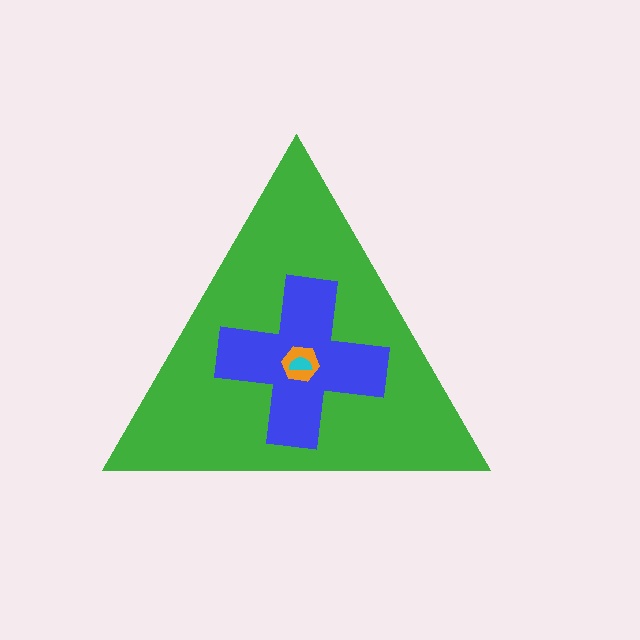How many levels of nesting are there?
4.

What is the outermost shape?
The green triangle.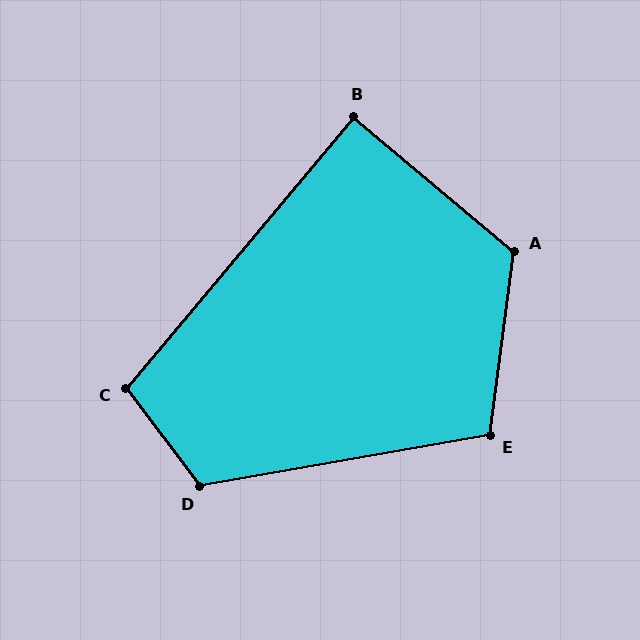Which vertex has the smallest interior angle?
B, at approximately 90 degrees.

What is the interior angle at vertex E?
Approximately 107 degrees (obtuse).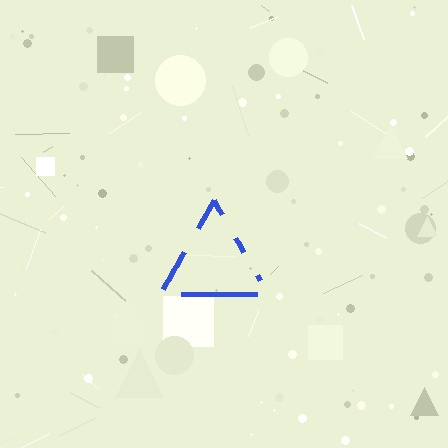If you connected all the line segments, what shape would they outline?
They would outline a triangle.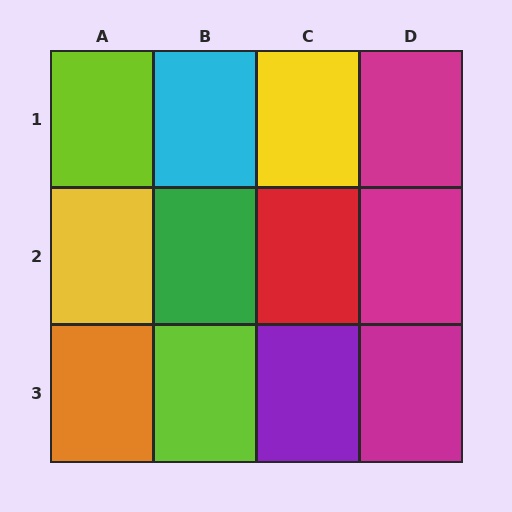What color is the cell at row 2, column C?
Red.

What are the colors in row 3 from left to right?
Orange, lime, purple, magenta.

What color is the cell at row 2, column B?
Green.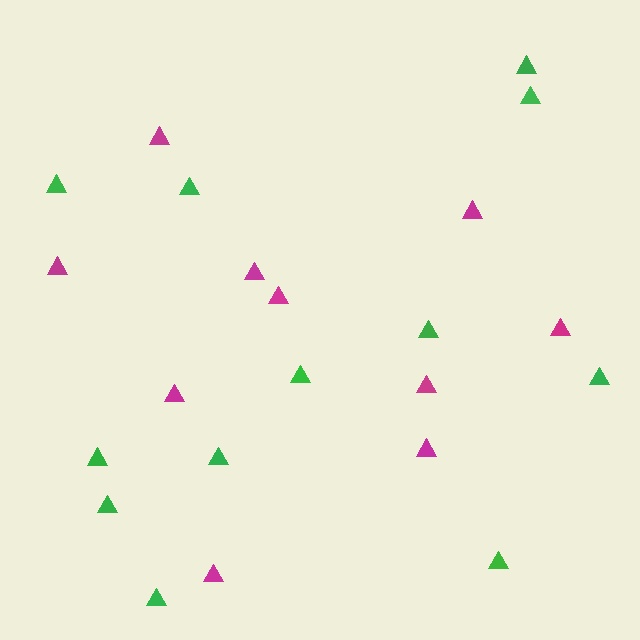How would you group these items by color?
There are 2 groups: one group of magenta triangles (10) and one group of green triangles (12).